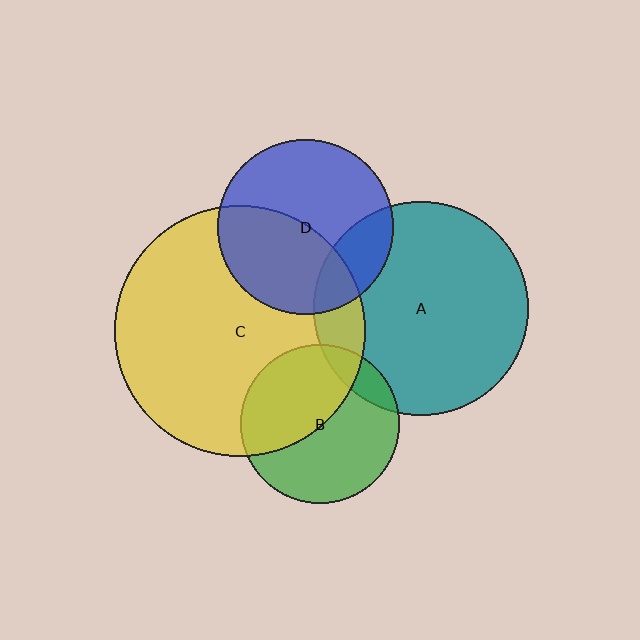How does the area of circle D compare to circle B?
Approximately 1.2 times.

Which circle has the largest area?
Circle C (yellow).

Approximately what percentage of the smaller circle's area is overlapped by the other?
Approximately 45%.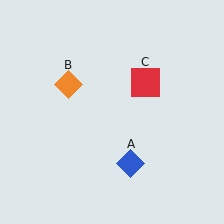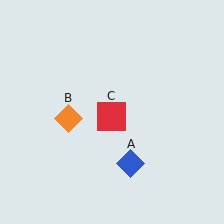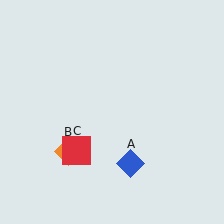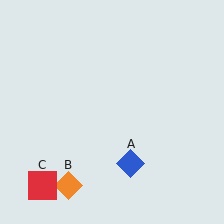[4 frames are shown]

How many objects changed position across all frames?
2 objects changed position: orange diamond (object B), red square (object C).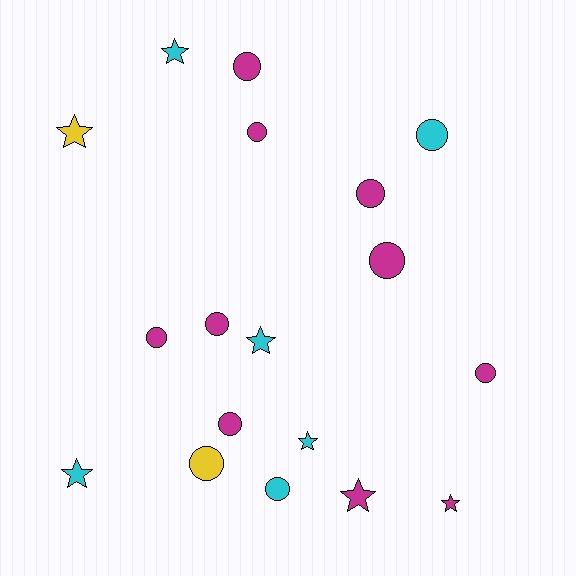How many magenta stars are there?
There are 2 magenta stars.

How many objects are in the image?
There are 18 objects.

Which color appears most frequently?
Magenta, with 10 objects.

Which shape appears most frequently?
Circle, with 11 objects.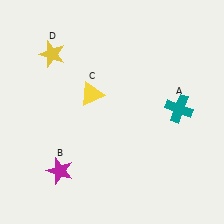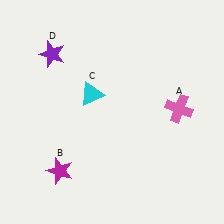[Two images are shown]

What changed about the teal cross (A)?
In Image 1, A is teal. In Image 2, it changed to pink.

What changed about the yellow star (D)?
In Image 1, D is yellow. In Image 2, it changed to purple.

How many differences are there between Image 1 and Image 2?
There are 3 differences between the two images.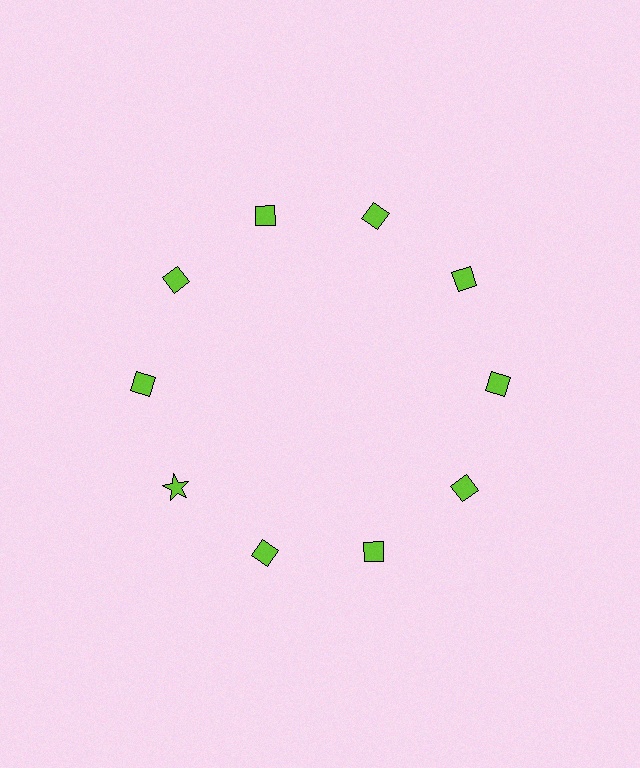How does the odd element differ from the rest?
It has a different shape: star instead of diamond.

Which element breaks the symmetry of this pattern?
The lime star at roughly the 8 o'clock position breaks the symmetry. All other shapes are lime diamonds.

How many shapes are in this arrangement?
There are 10 shapes arranged in a ring pattern.